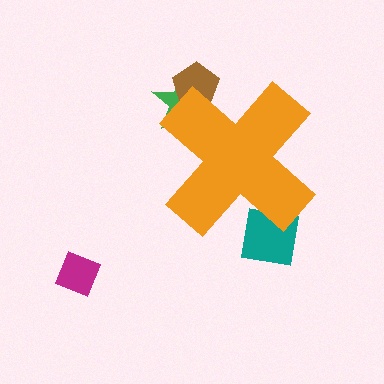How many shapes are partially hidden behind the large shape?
3 shapes are partially hidden.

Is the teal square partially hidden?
Yes, the teal square is partially hidden behind the orange cross.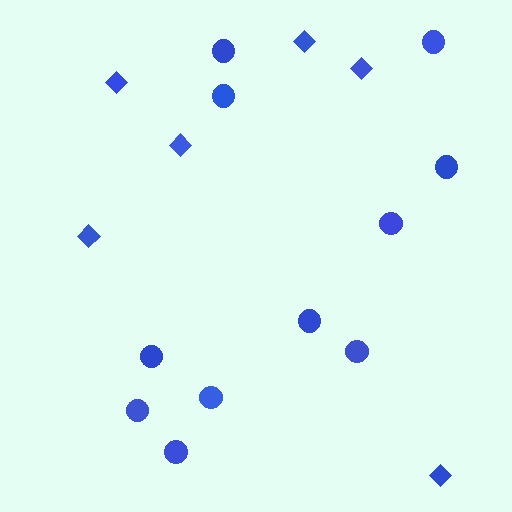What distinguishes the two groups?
There are 2 groups: one group of circles (11) and one group of diamonds (6).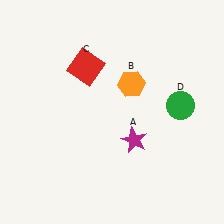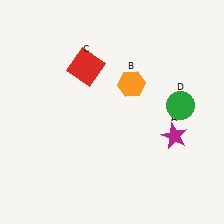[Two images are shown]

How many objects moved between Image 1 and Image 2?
1 object moved between the two images.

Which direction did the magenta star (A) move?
The magenta star (A) moved right.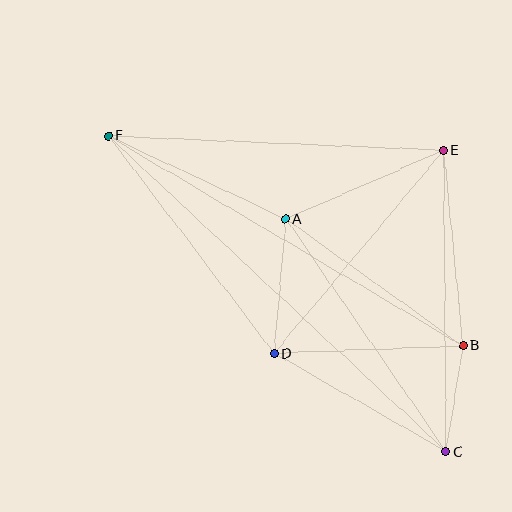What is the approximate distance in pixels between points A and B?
The distance between A and B is approximately 217 pixels.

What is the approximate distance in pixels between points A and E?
The distance between A and E is approximately 172 pixels.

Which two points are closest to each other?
Points B and C are closest to each other.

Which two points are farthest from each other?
Points C and F are farthest from each other.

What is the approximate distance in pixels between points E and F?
The distance between E and F is approximately 335 pixels.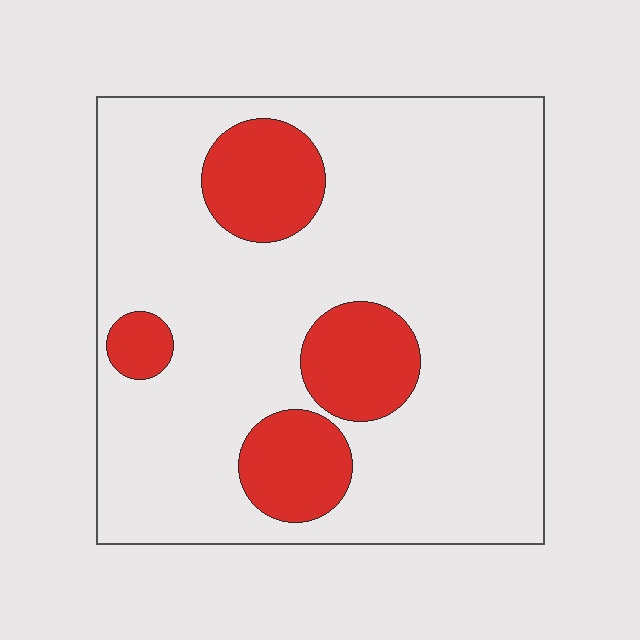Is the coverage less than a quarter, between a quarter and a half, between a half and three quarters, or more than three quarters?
Less than a quarter.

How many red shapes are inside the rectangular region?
4.